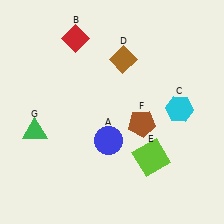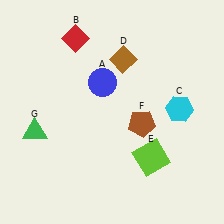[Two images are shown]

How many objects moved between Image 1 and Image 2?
1 object moved between the two images.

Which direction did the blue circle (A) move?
The blue circle (A) moved up.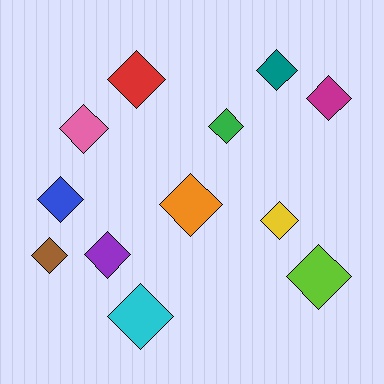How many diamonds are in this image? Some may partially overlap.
There are 12 diamonds.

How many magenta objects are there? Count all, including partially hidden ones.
There is 1 magenta object.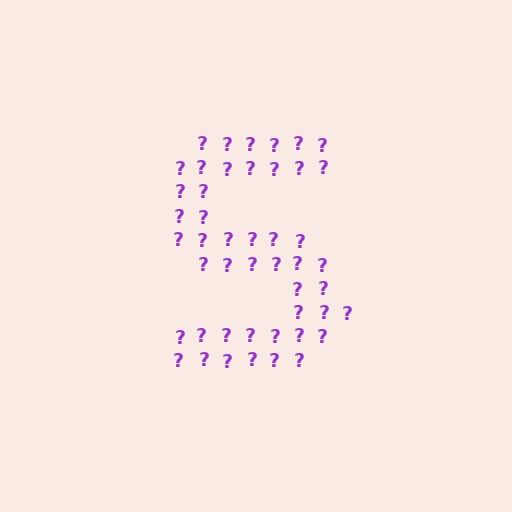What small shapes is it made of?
It is made of small question marks.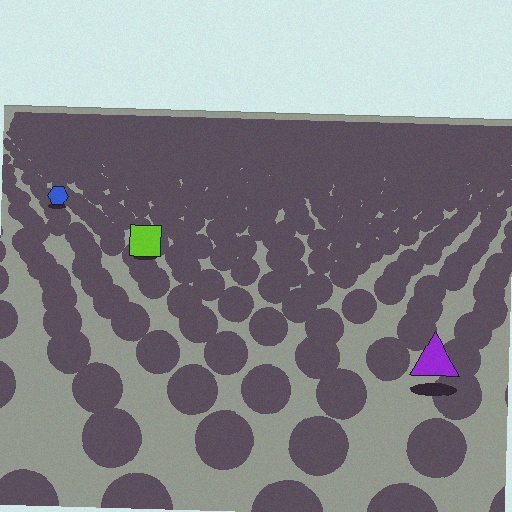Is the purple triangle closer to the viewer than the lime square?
Yes. The purple triangle is closer — you can tell from the texture gradient: the ground texture is coarser near it.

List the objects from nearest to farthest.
From nearest to farthest: the purple triangle, the lime square, the blue hexagon.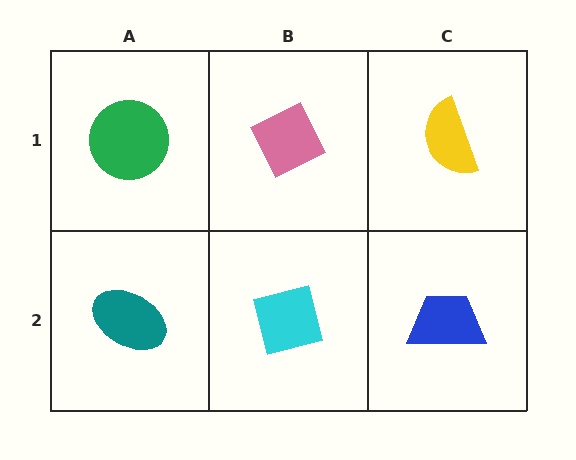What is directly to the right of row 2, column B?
A blue trapezoid.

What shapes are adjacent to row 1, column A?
A teal ellipse (row 2, column A), a pink diamond (row 1, column B).